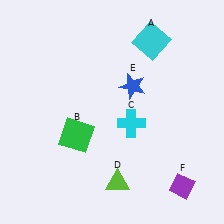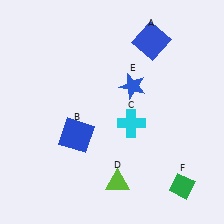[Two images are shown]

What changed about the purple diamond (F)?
In Image 1, F is purple. In Image 2, it changed to green.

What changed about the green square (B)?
In Image 1, B is green. In Image 2, it changed to blue.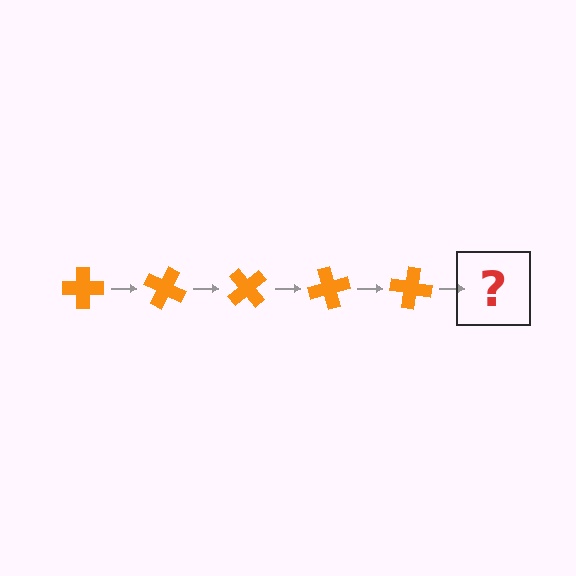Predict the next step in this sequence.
The next step is an orange cross rotated 125 degrees.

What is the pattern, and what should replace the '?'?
The pattern is that the cross rotates 25 degrees each step. The '?' should be an orange cross rotated 125 degrees.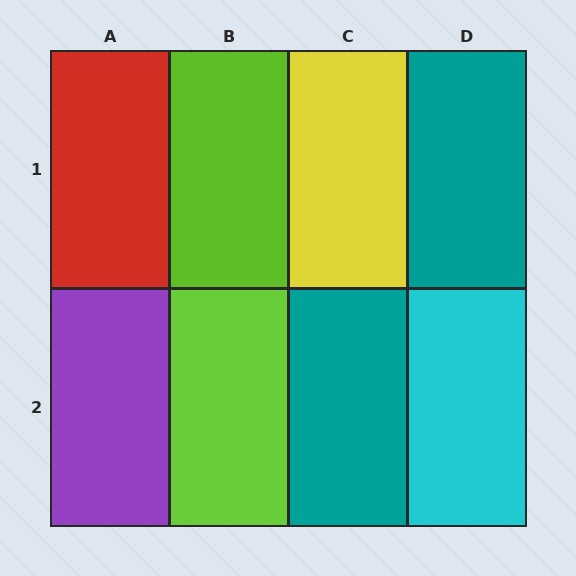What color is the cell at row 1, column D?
Teal.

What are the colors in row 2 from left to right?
Purple, lime, teal, cyan.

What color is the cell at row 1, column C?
Yellow.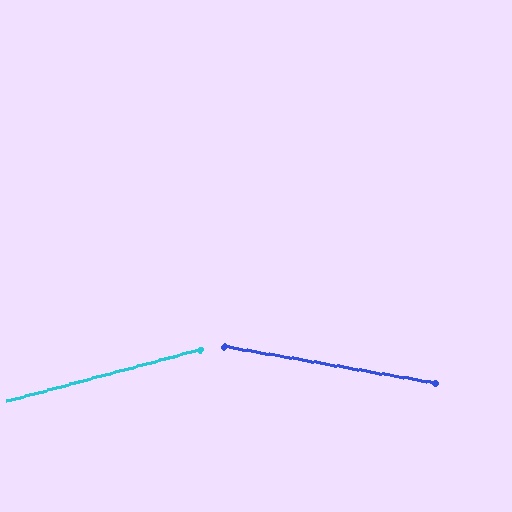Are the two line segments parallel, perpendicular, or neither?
Neither parallel nor perpendicular — they differ by about 25°.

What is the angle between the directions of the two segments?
Approximately 25 degrees.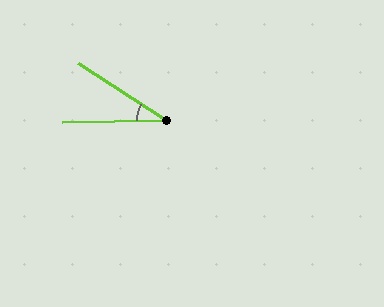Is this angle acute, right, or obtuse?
It is acute.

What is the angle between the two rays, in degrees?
Approximately 34 degrees.